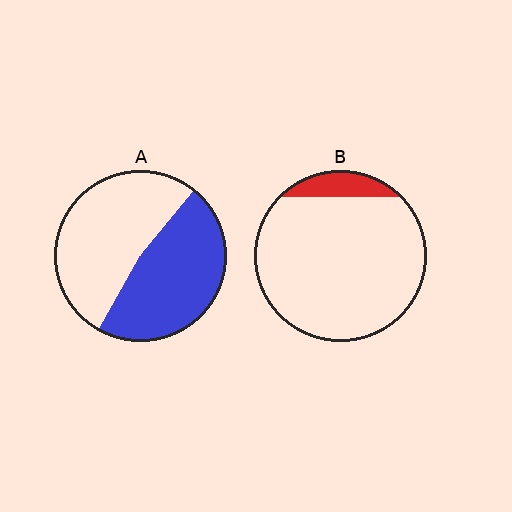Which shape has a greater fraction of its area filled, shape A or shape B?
Shape A.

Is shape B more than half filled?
No.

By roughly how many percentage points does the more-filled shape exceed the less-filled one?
By roughly 40 percentage points (A over B).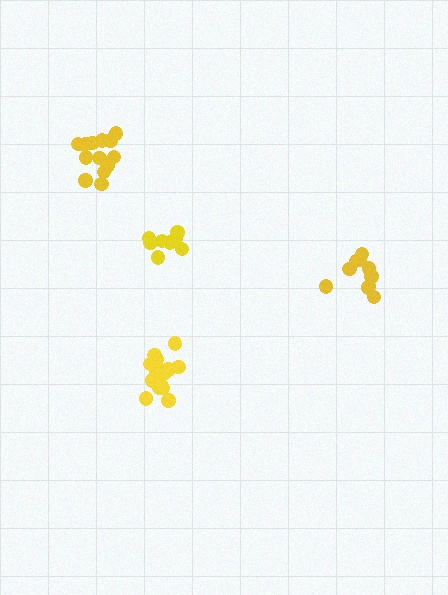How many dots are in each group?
Group 1: 14 dots, Group 2: 9 dots, Group 3: 10 dots, Group 4: 15 dots (48 total).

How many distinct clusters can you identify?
There are 4 distinct clusters.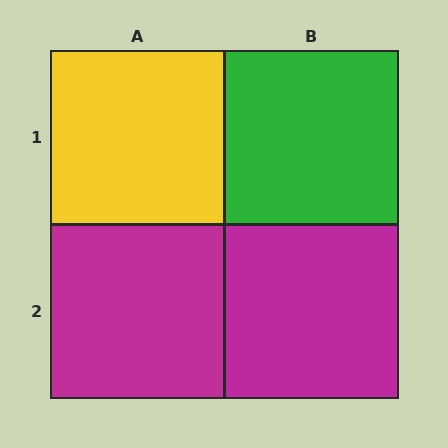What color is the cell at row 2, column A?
Magenta.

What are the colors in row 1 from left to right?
Yellow, green.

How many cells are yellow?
1 cell is yellow.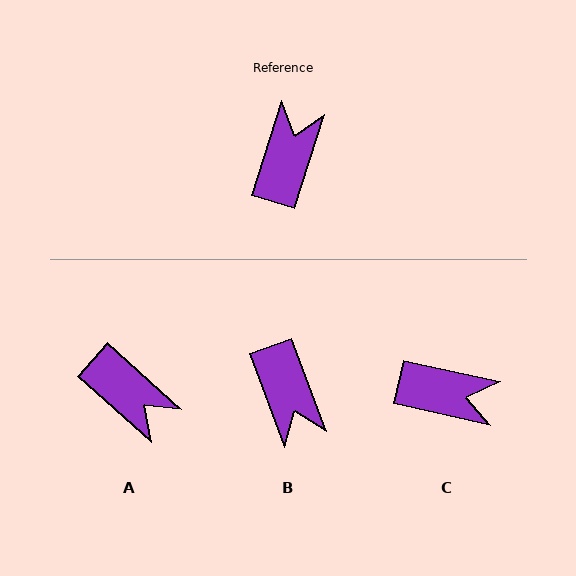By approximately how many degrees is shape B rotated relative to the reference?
Approximately 142 degrees clockwise.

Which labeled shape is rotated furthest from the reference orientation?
B, about 142 degrees away.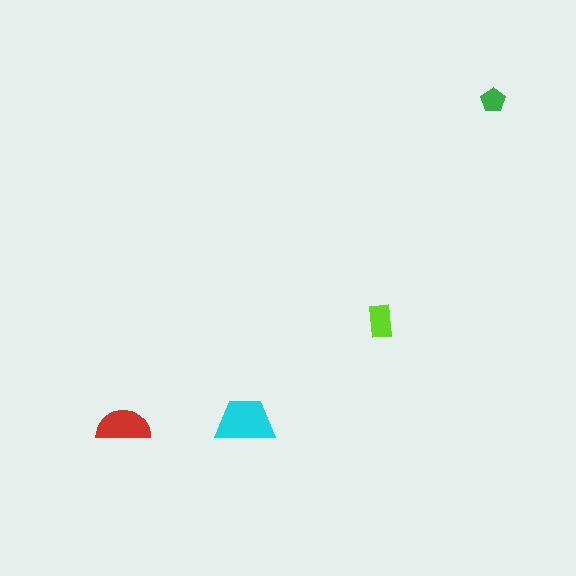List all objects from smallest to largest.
The green pentagon, the lime rectangle, the red semicircle, the cyan trapezoid.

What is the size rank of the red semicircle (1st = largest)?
2nd.